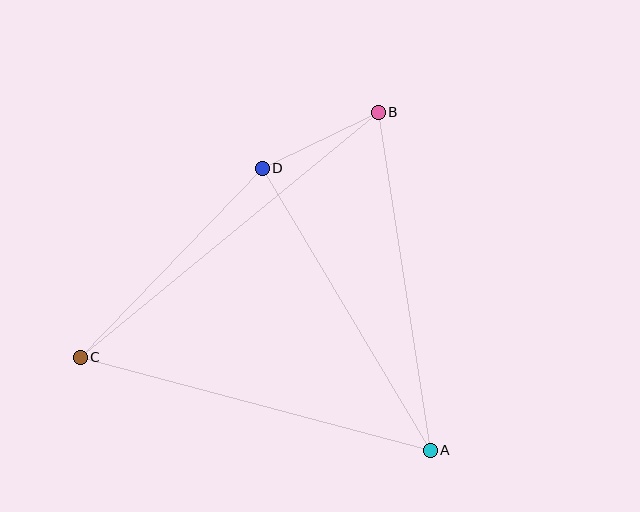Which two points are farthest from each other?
Points B and C are farthest from each other.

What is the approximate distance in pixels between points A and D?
The distance between A and D is approximately 328 pixels.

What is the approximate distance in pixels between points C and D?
The distance between C and D is approximately 262 pixels.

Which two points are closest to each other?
Points B and D are closest to each other.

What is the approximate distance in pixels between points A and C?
The distance between A and C is approximately 362 pixels.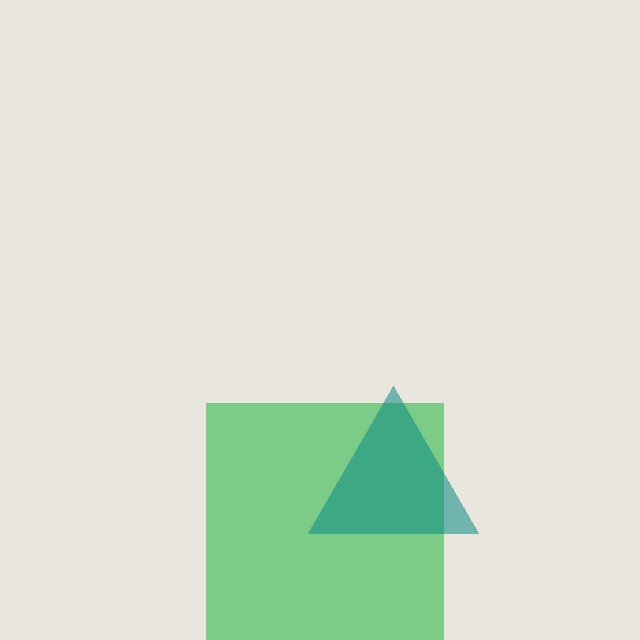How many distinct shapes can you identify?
There are 2 distinct shapes: a green square, a teal triangle.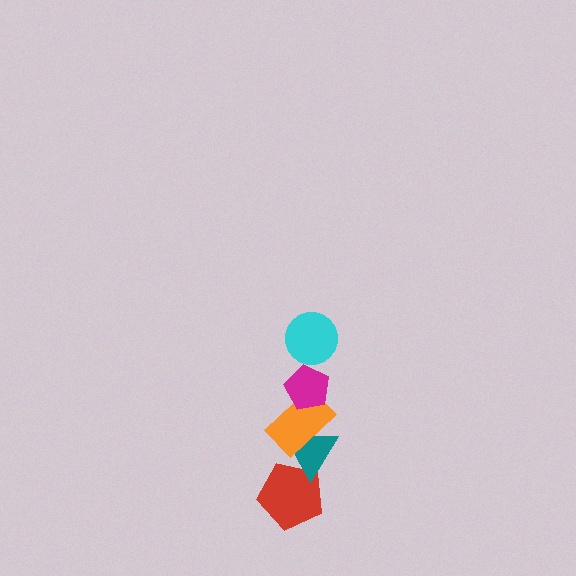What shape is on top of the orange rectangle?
The magenta pentagon is on top of the orange rectangle.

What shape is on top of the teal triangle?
The orange rectangle is on top of the teal triangle.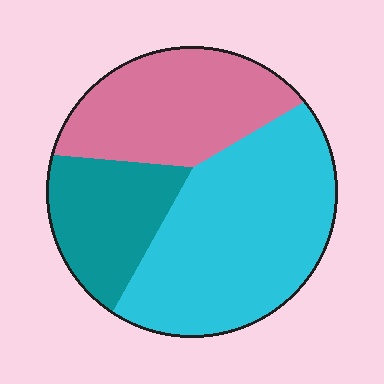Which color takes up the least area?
Teal, at roughly 20%.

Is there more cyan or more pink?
Cyan.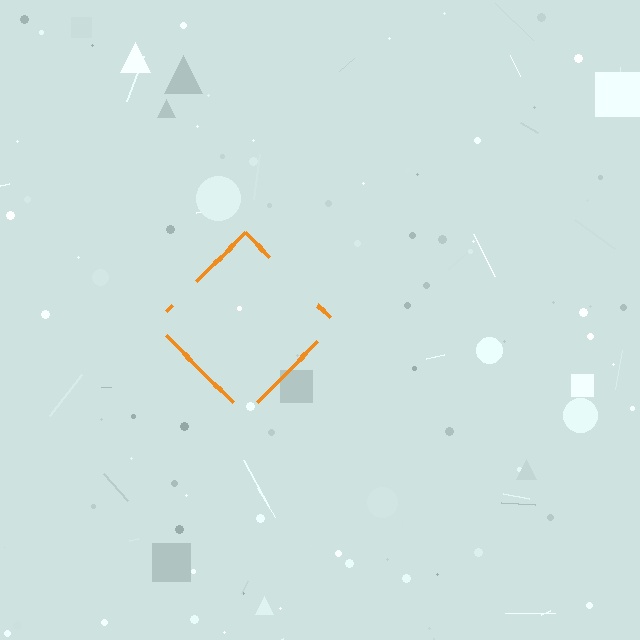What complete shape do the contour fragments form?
The contour fragments form a diamond.